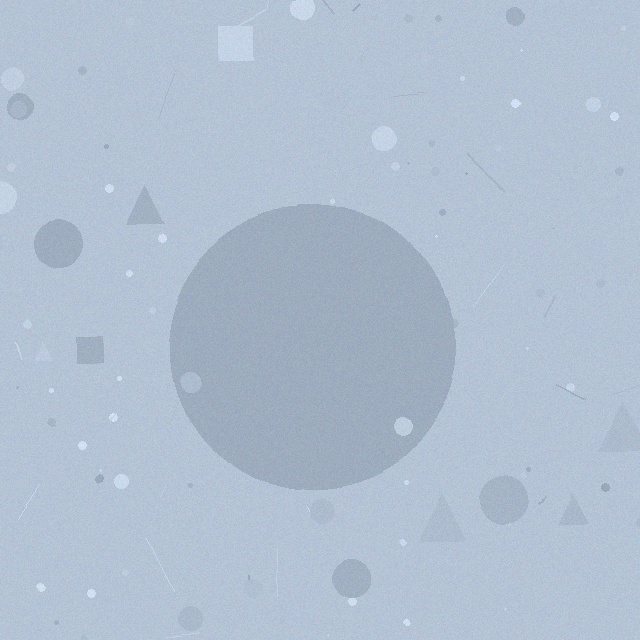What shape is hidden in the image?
A circle is hidden in the image.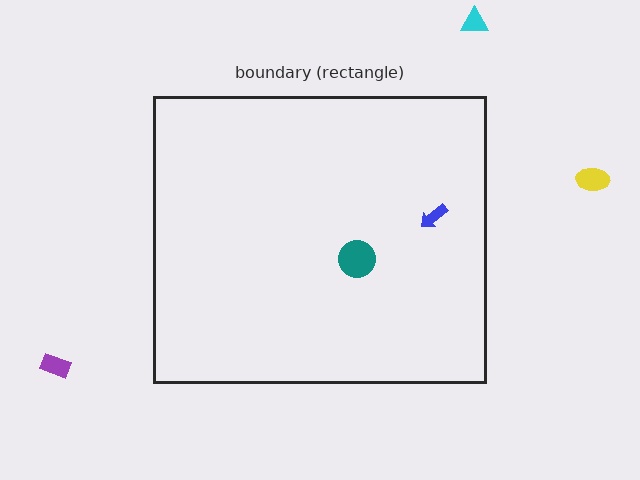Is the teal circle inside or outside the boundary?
Inside.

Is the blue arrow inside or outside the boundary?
Inside.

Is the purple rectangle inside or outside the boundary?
Outside.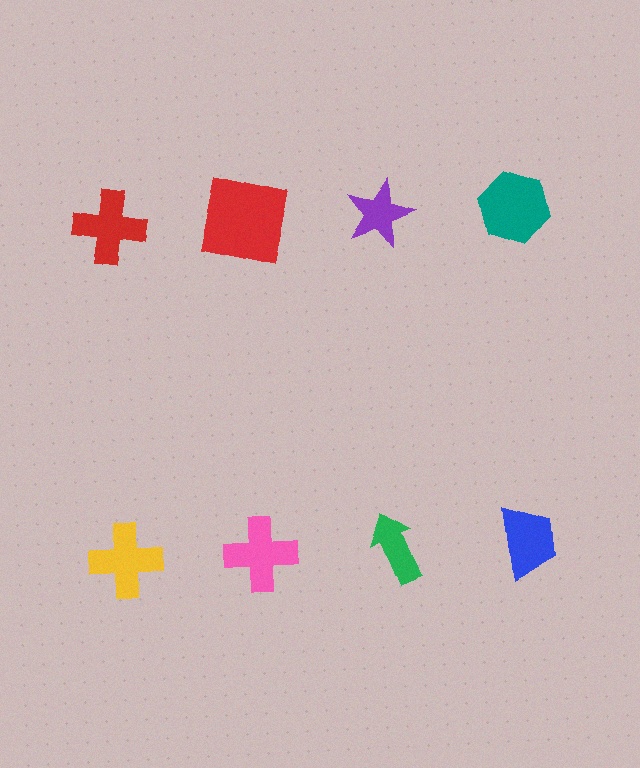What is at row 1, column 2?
A red square.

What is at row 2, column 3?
A green arrow.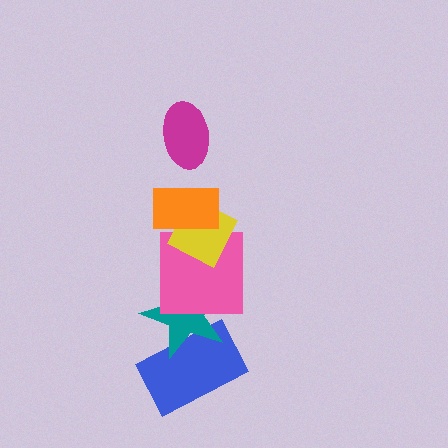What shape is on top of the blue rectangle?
The teal star is on top of the blue rectangle.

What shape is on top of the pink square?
The yellow diamond is on top of the pink square.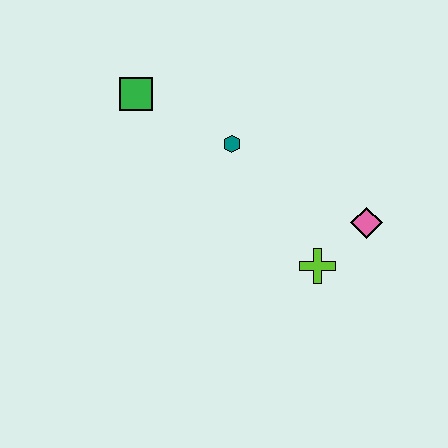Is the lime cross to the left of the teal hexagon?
No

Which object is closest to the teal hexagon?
The green square is closest to the teal hexagon.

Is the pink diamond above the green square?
No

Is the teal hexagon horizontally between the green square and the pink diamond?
Yes